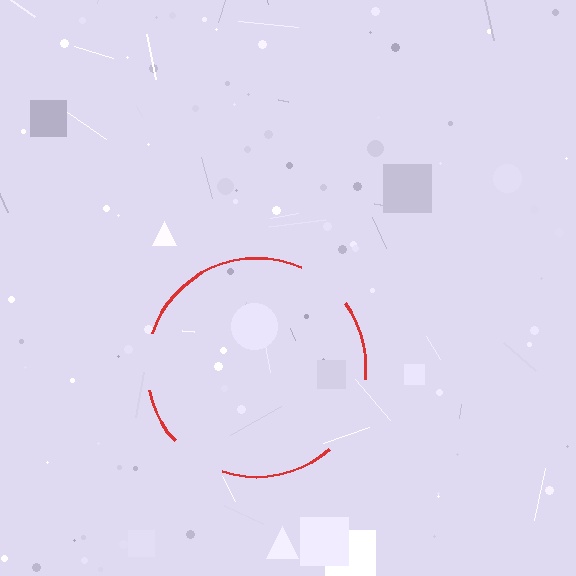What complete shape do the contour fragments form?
The contour fragments form a circle.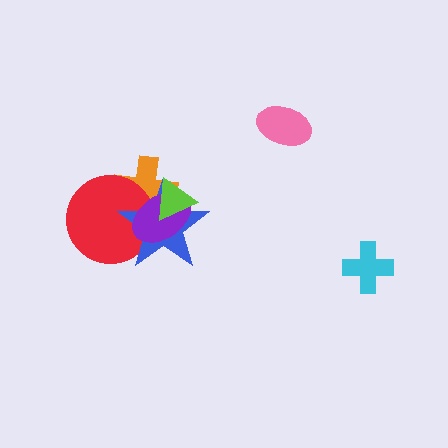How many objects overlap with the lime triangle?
3 objects overlap with the lime triangle.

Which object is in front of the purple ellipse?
The lime triangle is in front of the purple ellipse.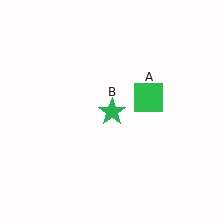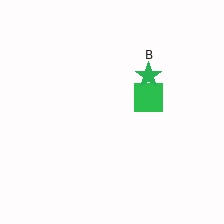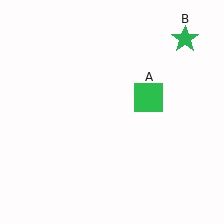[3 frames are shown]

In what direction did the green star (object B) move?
The green star (object B) moved up and to the right.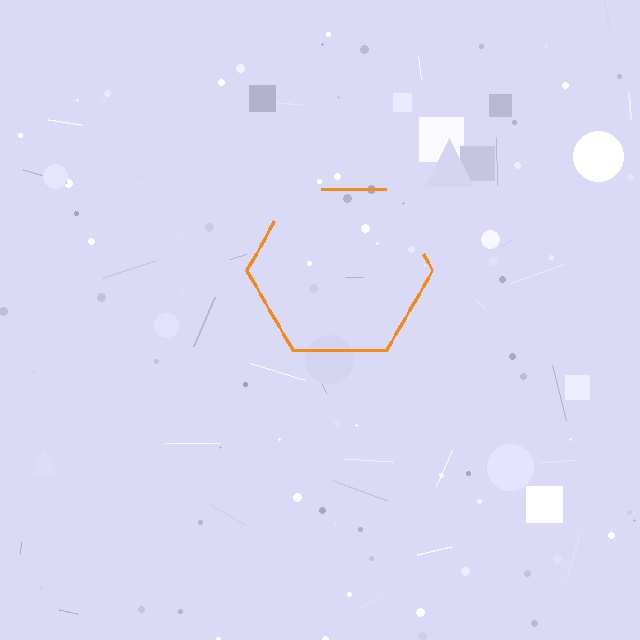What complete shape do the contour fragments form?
The contour fragments form a hexagon.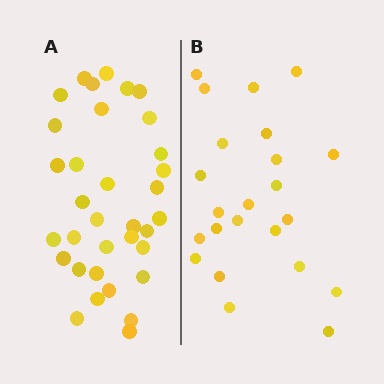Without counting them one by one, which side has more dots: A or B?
Region A (the left region) has more dots.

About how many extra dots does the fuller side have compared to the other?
Region A has roughly 12 or so more dots than region B.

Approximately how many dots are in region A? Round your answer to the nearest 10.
About 30 dots. (The exact count is 34, which rounds to 30.)